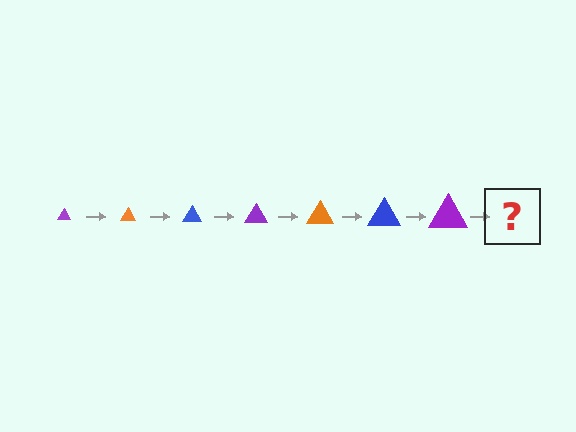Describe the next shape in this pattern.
It should be an orange triangle, larger than the previous one.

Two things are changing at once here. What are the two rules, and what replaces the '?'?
The two rules are that the triangle grows larger each step and the color cycles through purple, orange, and blue. The '?' should be an orange triangle, larger than the previous one.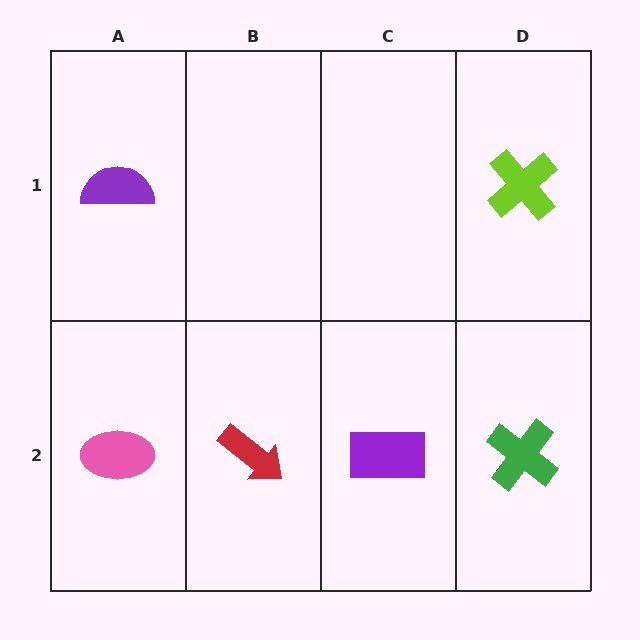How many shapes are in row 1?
2 shapes.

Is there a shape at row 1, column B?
No, that cell is empty.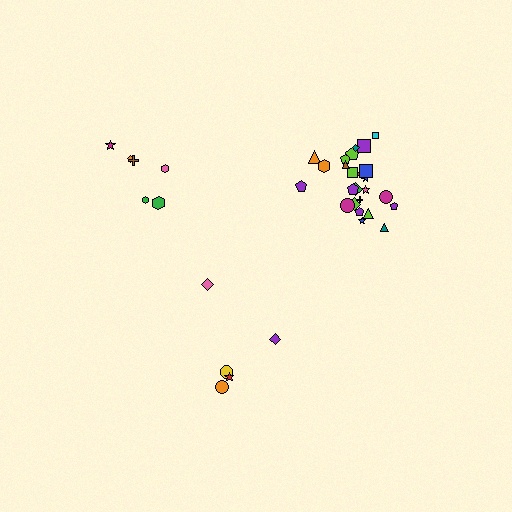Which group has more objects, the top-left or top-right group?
The top-right group.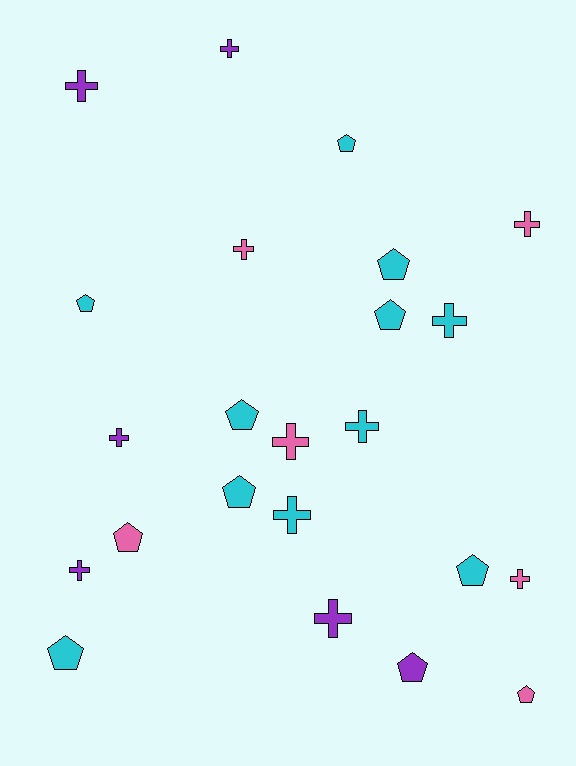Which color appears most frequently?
Cyan, with 11 objects.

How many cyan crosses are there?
There are 3 cyan crosses.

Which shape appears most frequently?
Cross, with 12 objects.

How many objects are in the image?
There are 23 objects.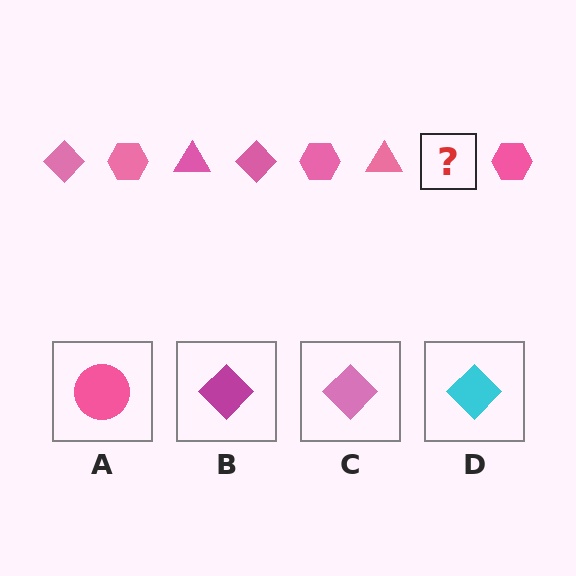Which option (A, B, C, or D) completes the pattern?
C.